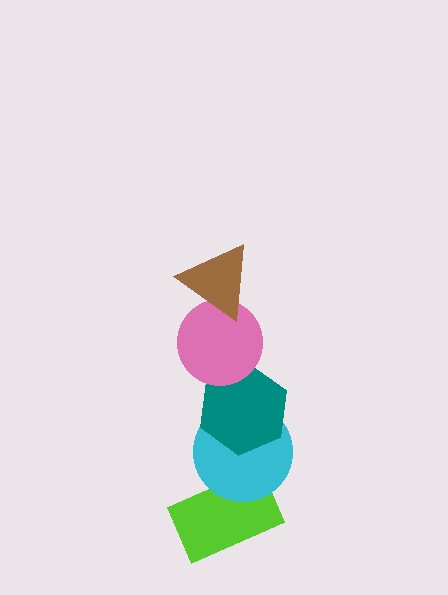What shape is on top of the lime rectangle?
The cyan circle is on top of the lime rectangle.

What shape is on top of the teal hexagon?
The pink circle is on top of the teal hexagon.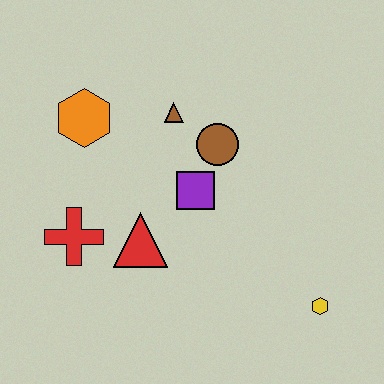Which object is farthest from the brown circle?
The yellow hexagon is farthest from the brown circle.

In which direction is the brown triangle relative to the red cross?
The brown triangle is above the red cross.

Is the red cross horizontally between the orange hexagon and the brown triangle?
No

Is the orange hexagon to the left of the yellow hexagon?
Yes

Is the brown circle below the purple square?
No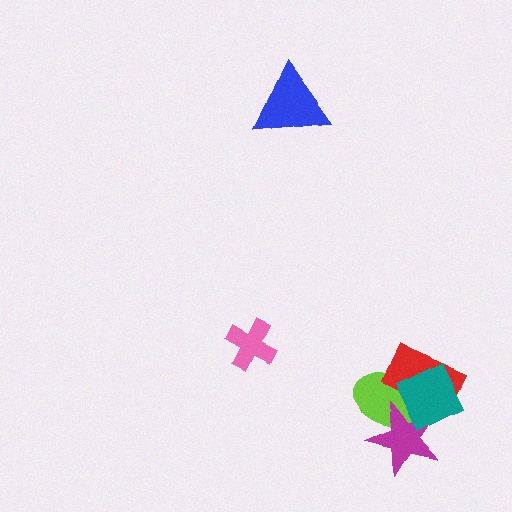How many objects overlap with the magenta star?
3 objects overlap with the magenta star.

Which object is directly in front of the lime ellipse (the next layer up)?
The red rectangle is directly in front of the lime ellipse.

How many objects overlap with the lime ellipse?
3 objects overlap with the lime ellipse.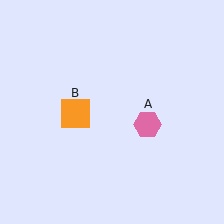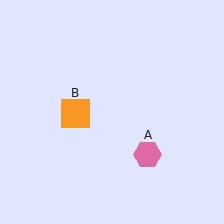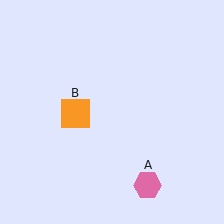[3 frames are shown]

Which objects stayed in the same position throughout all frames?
Orange square (object B) remained stationary.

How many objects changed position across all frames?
1 object changed position: pink hexagon (object A).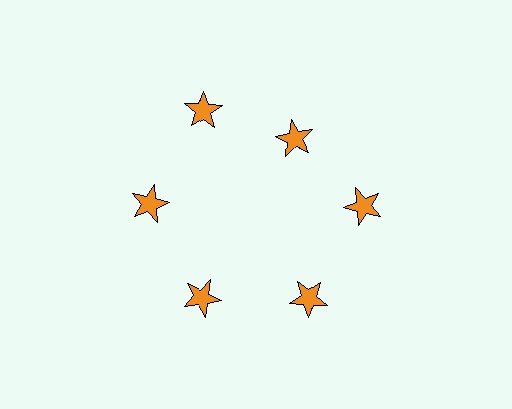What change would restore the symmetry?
The symmetry would be restored by moving it outward, back onto the ring so that all 6 stars sit at equal angles and equal distance from the center.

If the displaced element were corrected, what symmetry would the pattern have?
It would have 6-fold rotational symmetry — the pattern would map onto itself every 60 degrees.